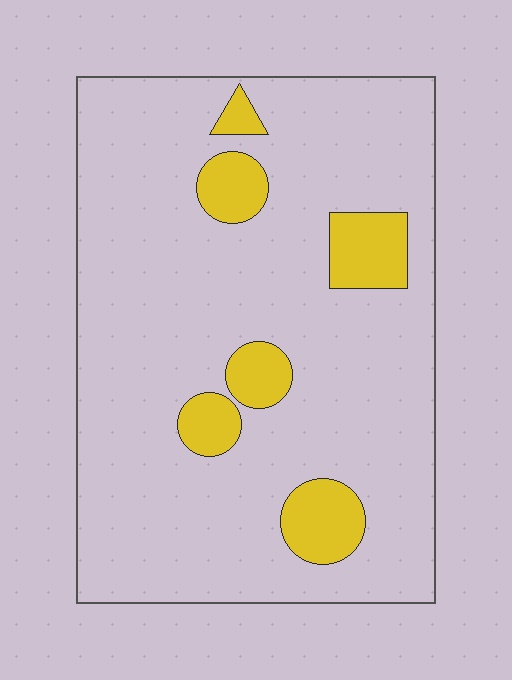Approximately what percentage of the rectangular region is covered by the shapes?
Approximately 15%.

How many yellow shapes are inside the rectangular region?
6.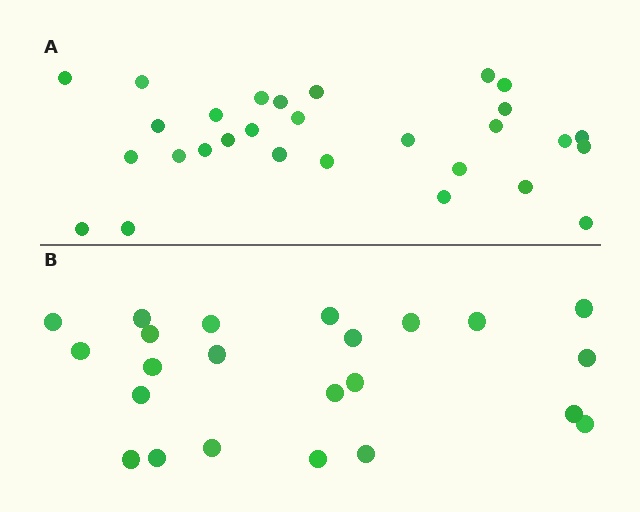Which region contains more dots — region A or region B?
Region A (the top region) has more dots.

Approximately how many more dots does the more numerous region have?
Region A has about 6 more dots than region B.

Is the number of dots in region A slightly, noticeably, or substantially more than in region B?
Region A has noticeably more, but not dramatically so. The ratio is roughly 1.3 to 1.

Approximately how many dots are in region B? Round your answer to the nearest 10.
About 20 dots. (The exact count is 23, which rounds to 20.)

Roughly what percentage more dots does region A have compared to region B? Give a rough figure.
About 25% more.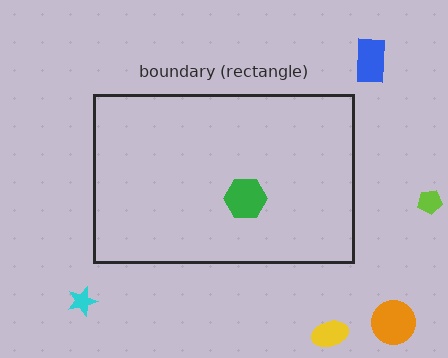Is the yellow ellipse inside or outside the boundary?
Outside.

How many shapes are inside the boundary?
1 inside, 5 outside.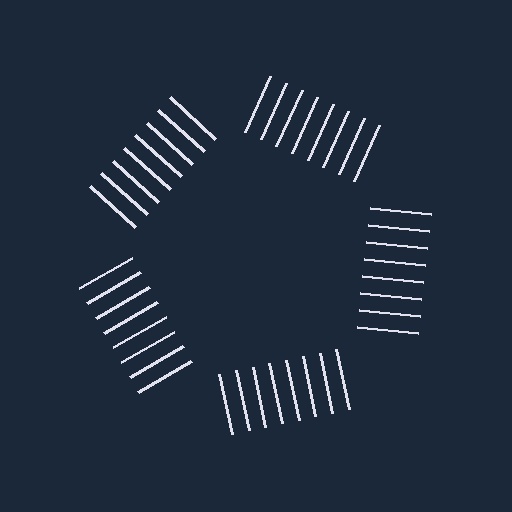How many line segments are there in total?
40 — 8 along each of the 5 edges.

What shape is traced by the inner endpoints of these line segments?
An illusory pentagon — the line segments terminate on its edges but no continuous stroke is drawn.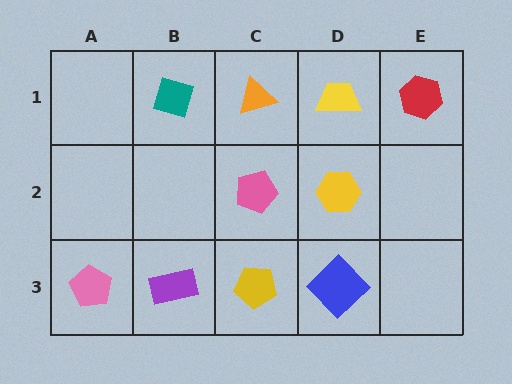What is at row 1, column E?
A red hexagon.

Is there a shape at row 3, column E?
No, that cell is empty.